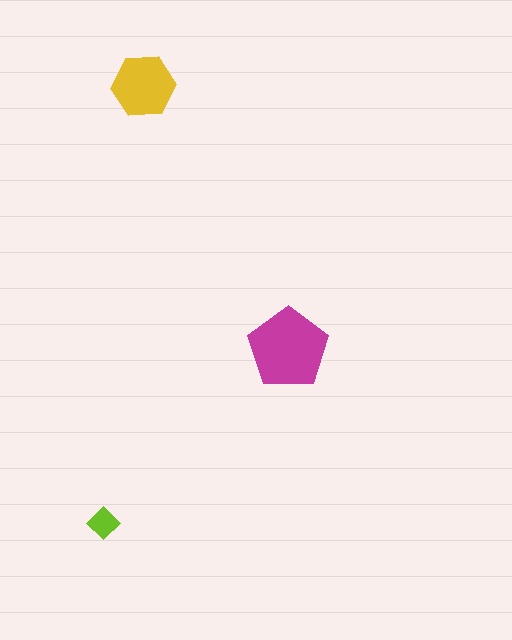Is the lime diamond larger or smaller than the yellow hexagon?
Smaller.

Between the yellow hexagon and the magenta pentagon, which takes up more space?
The magenta pentagon.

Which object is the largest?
The magenta pentagon.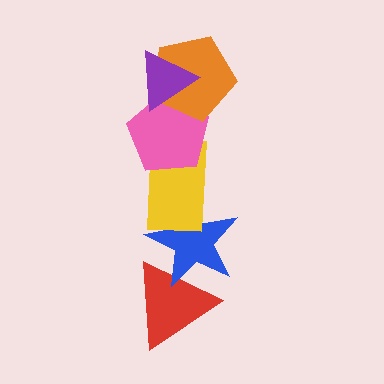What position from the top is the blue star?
The blue star is 5th from the top.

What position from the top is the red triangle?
The red triangle is 6th from the top.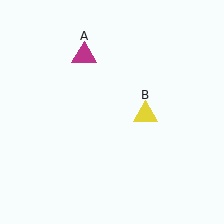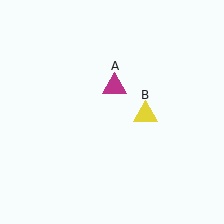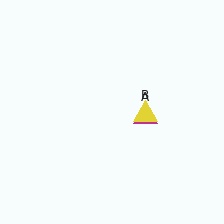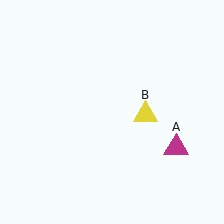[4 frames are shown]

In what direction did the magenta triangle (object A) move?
The magenta triangle (object A) moved down and to the right.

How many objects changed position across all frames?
1 object changed position: magenta triangle (object A).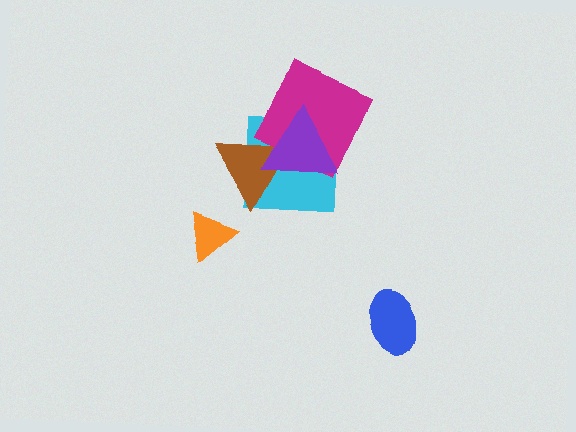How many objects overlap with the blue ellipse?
0 objects overlap with the blue ellipse.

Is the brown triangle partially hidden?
Yes, it is partially covered by another shape.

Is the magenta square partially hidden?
Yes, it is partially covered by another shape.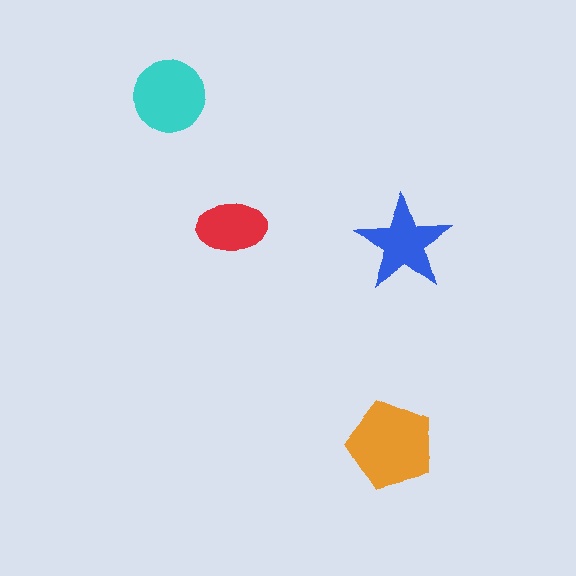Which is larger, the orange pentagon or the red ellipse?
The orange pentagon.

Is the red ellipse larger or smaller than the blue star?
Smaller.